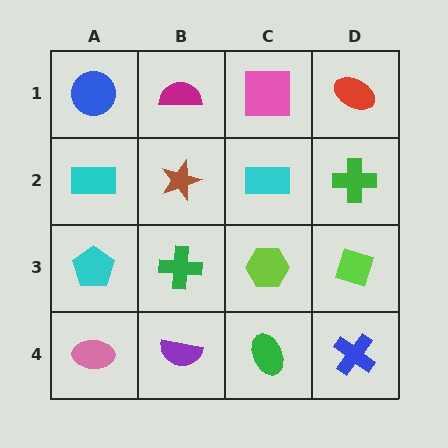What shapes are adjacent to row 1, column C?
A cyan rectangle (row 2, column C), a magenta semicircle (row 1, column B), a red ellipse (row 1, column D).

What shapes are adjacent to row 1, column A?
A cyan rectangle (row 2, column A), a magenta semicircle (row 1, column B).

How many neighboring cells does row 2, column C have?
4.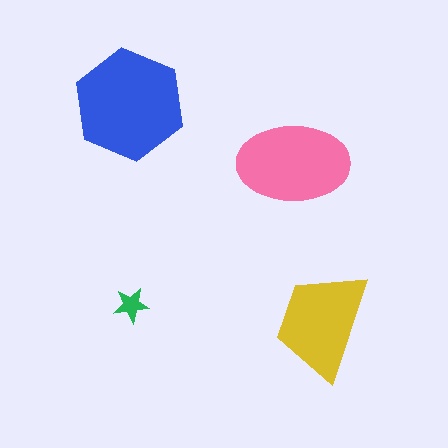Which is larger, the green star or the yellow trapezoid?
The yellow trapezoid.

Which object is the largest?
The blue hexagon.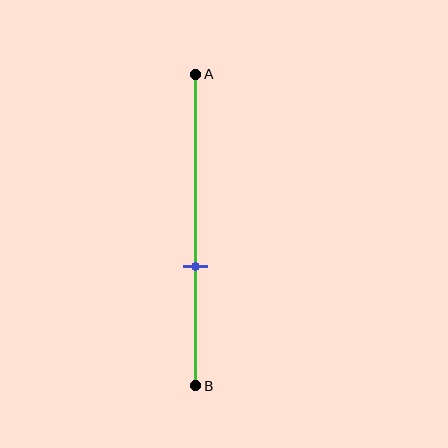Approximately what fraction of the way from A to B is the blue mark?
The blue mark is approximately 60% of the way from A to B.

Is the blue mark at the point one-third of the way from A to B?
No, the mark is at about 60% from A, not at the 33% one-third point.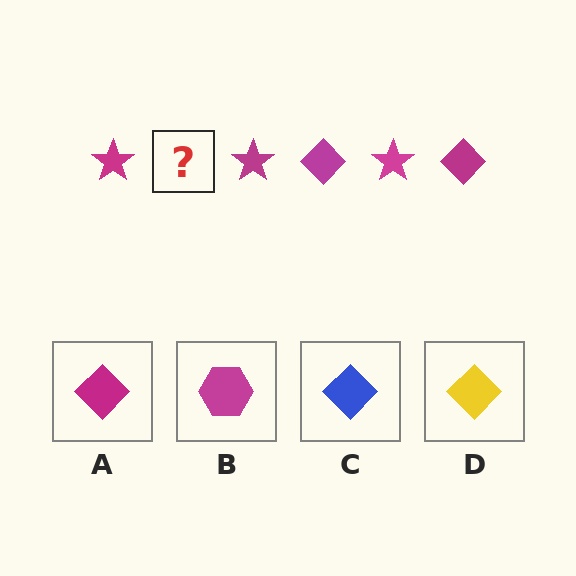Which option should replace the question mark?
Option A.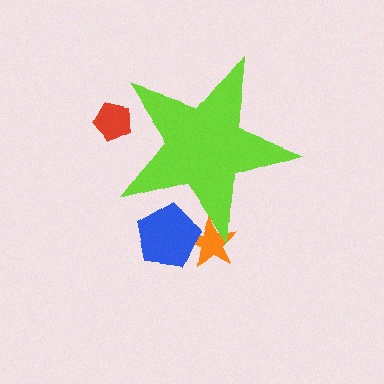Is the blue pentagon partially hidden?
Yes, the blue pentagon is partially hidden behind the lime star.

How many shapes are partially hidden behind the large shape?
3 shapes are partially hidden.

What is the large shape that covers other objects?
A lime star.